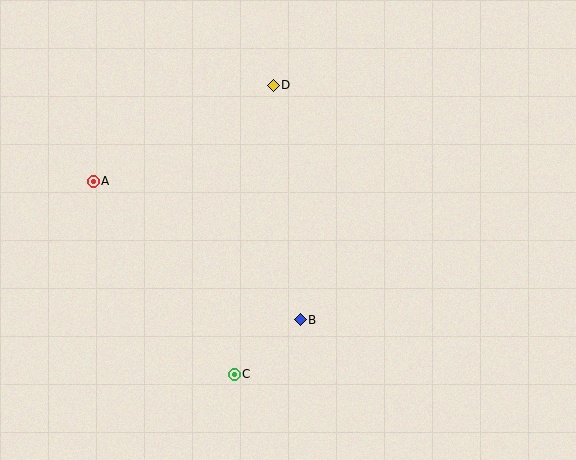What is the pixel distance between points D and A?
The distance between D and A is 204 pixels.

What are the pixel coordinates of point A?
Point A is at (93, 181).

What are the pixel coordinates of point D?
Point D is at (273, 85).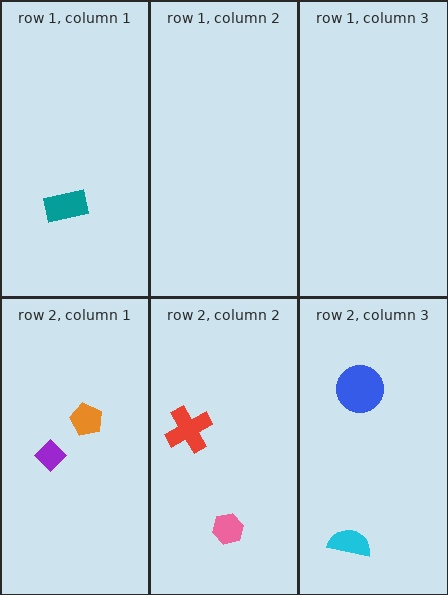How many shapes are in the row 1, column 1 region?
1.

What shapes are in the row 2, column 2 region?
The red cross, the pink hexagon.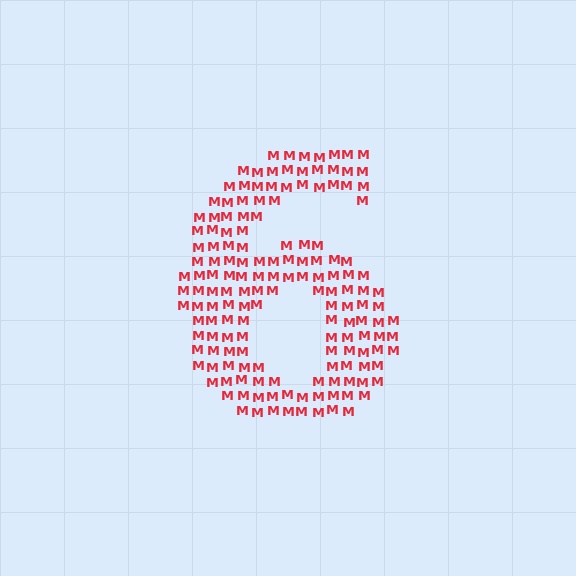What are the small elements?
The small elements are letter M's.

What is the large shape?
The large shape is the digit 6.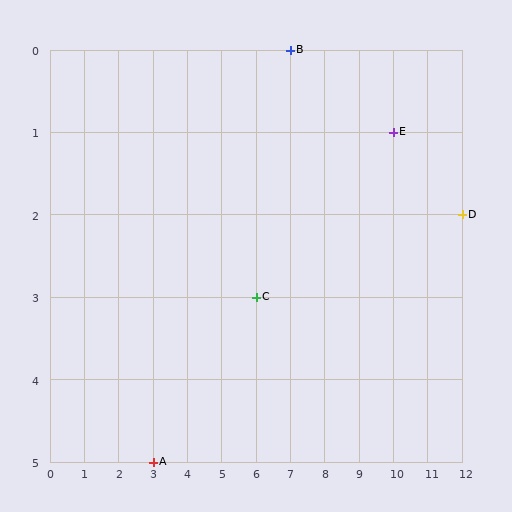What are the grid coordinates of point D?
Point D is at grid coordinates (12, 2).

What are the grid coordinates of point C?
Point C is at grid coordinates (6, 3).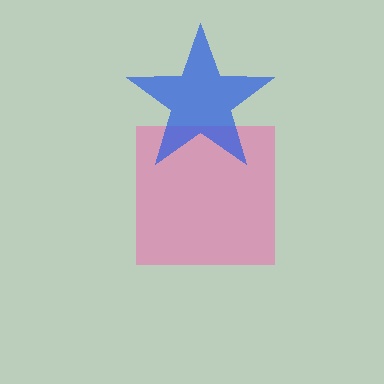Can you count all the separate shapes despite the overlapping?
Yes, there are 2 separate shapes.